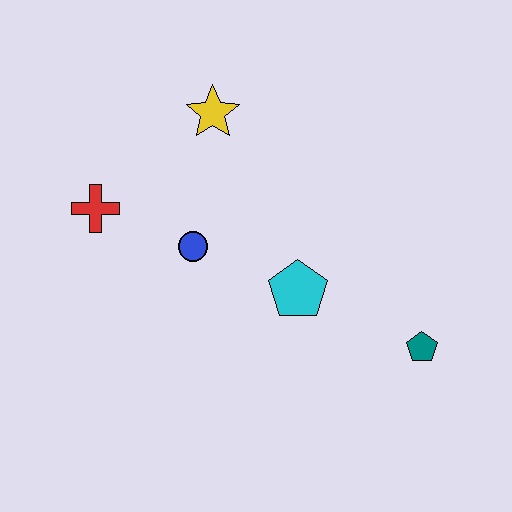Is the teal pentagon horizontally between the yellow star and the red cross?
No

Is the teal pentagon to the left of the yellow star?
No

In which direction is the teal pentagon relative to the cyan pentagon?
The teal pentagon is to the right of the cyan pentagon.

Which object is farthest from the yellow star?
The teal pentagon is farthest from the yellow star.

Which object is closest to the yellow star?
The blue circle is closest to the yellow star.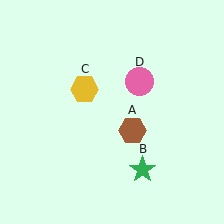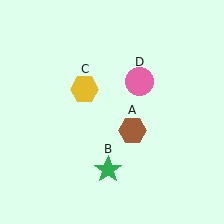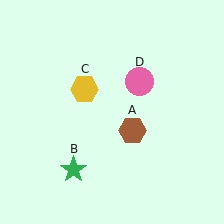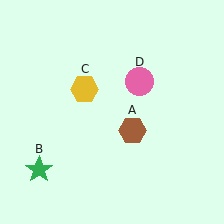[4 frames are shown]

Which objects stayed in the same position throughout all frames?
Brown hexagon (object A) and yellow hexagon (object C) and pink circle (object D) remained stationary.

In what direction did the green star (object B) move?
The green star (object B) moved left.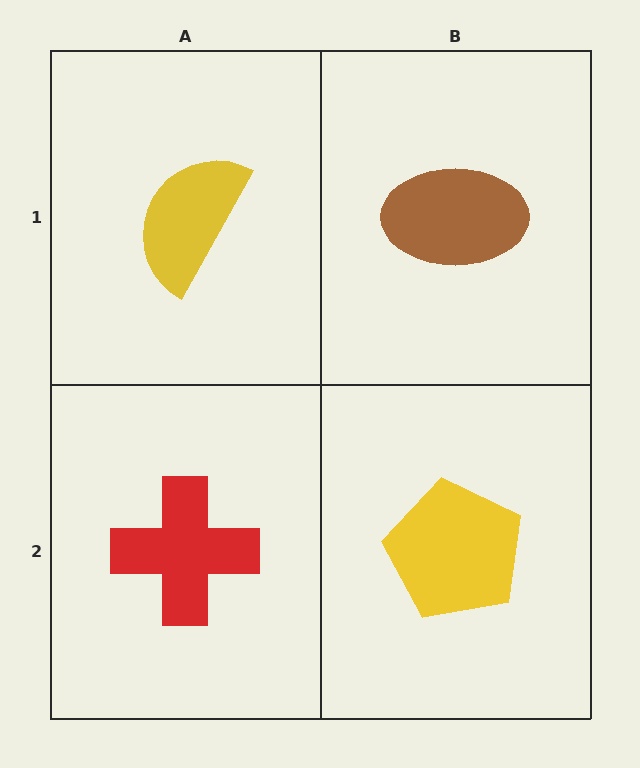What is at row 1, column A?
A yellow semicircle.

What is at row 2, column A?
A red cross.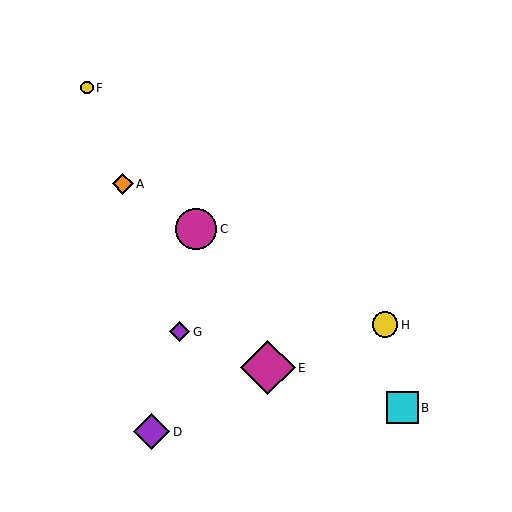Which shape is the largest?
The magenta diamond (labeled E) is the largest.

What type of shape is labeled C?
Shape C is a magenta circle.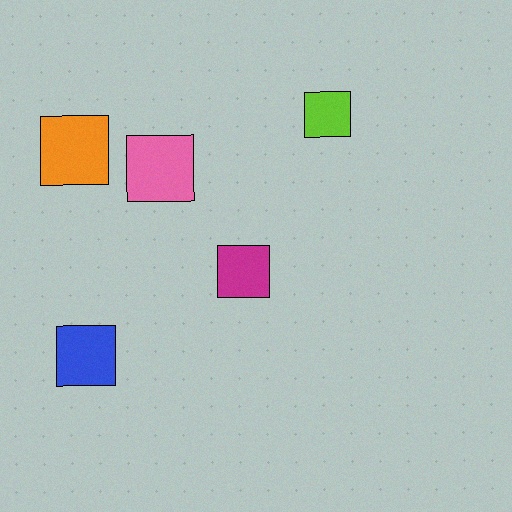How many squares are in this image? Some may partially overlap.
There are 5 squares.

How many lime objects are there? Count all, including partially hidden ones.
There is 1 lime object.